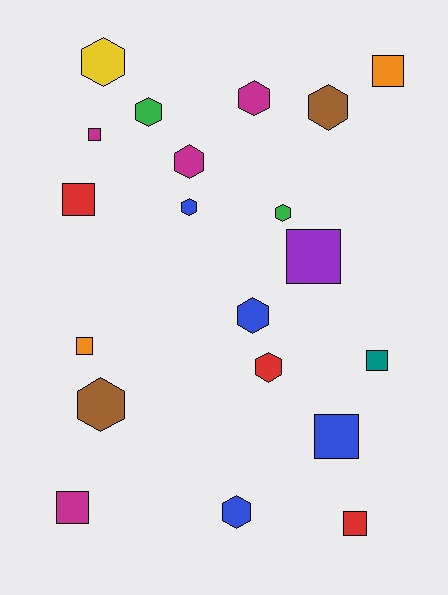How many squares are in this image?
There are 9 squares.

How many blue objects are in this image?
There are 4 blue objects.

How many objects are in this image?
There are 20 objects.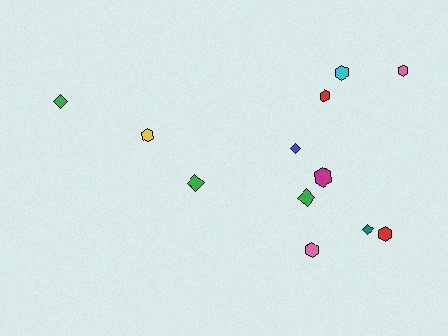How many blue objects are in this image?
There is 1 blue object.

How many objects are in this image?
There are 12 objects.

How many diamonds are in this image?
There are 5 diamonds.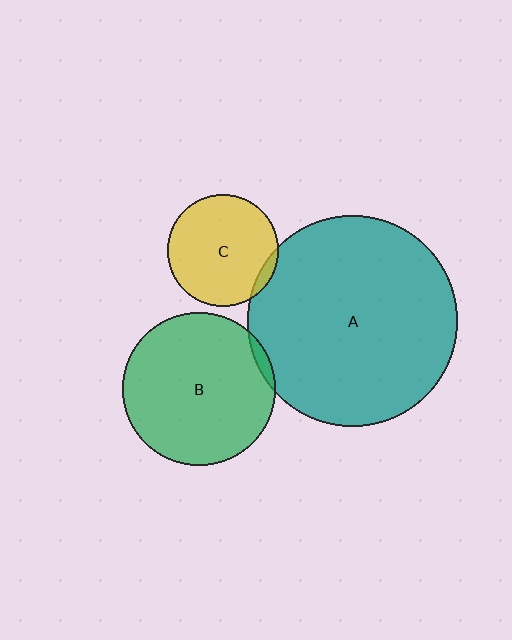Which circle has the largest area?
Circle A (teal).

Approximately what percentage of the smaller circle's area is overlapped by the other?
Approximately 5%.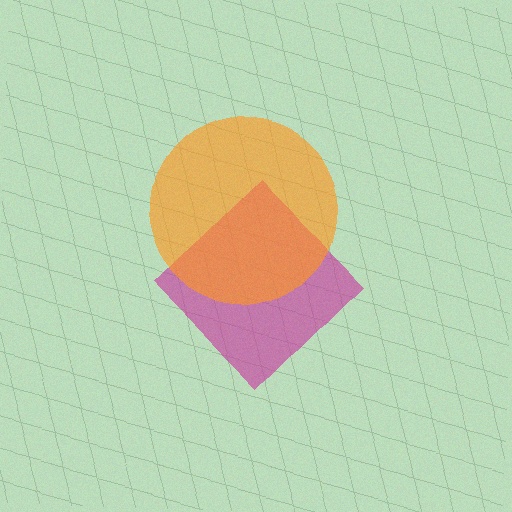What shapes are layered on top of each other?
The layered shapes are: a magenta diamond, an orange circle.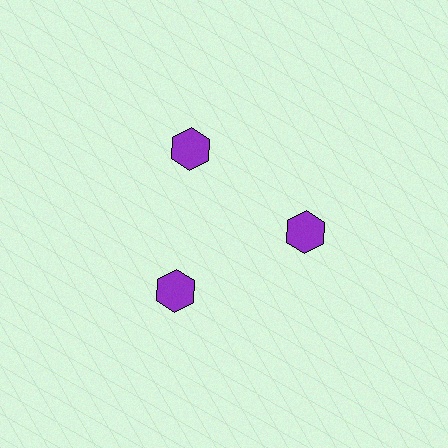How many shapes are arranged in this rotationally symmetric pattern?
There are 3 shapes, arranged in 3 groups of 1.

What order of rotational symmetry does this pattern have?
This pattern has 3-fold rotational symmetry.